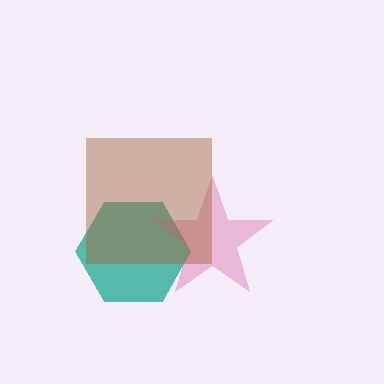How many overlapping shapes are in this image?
There are 3 overlapping shapes in the image.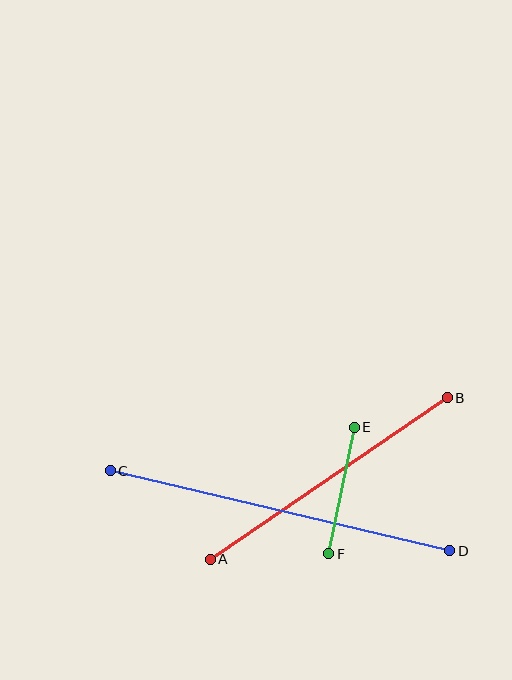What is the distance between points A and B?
The distance is approximately 287 pixels.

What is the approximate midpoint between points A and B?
The midpoint is at approximately (329, 479) pixels.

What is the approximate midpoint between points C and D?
The midpoint is at approximately (280, 511) pixels.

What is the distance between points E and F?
The distance is approximately 129 pixels.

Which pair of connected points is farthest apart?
Points C and D are farthest apart.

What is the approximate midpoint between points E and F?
The midpoint is at approximately (342, 490) pixels.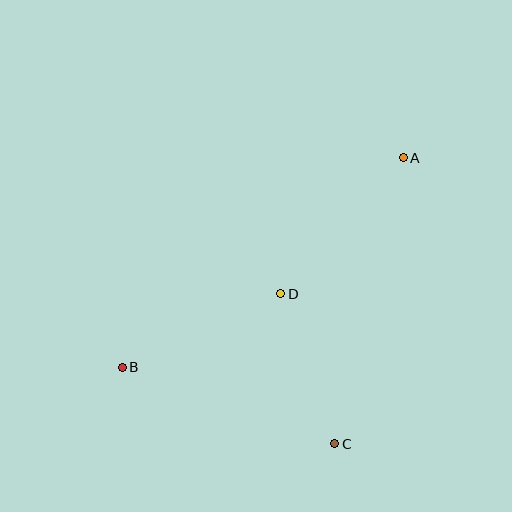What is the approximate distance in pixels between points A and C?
The distance between A and C is approximately 294 pixels.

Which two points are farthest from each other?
Points A and B are farthest from each other.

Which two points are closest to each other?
Points C and D are closest to each other.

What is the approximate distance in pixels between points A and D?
The distance between A and D is approximately 183 pixels.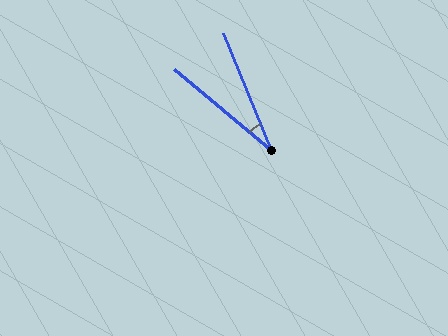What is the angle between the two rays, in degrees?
Approximately 28 degrees.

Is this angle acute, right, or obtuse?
It is acute.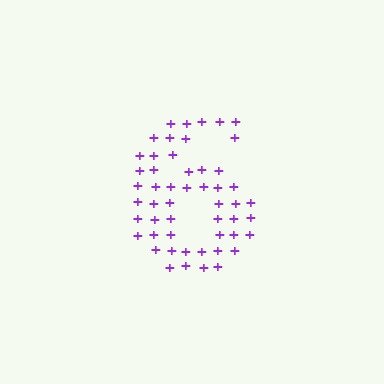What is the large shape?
The large shape is the digit 6.